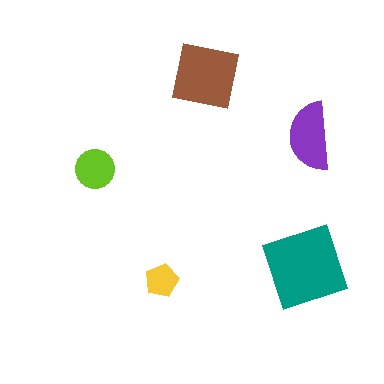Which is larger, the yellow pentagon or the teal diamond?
The teal diamond.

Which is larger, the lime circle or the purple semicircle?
The purple semicircle.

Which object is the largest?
The teal diamond.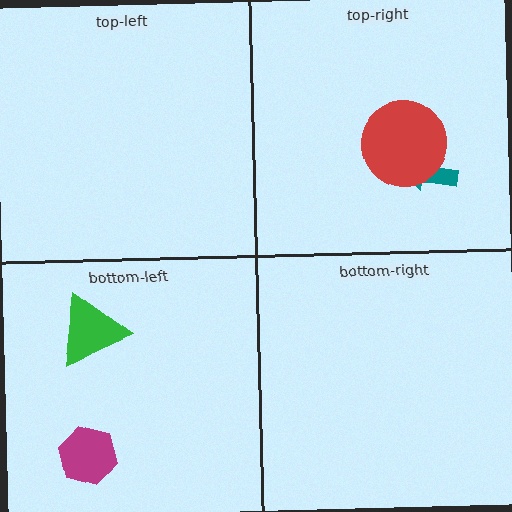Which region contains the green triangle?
The bottom-left region.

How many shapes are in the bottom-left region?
2.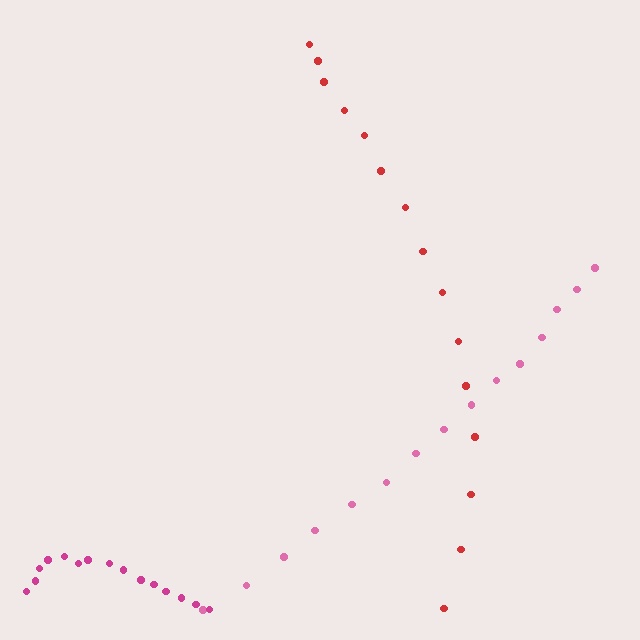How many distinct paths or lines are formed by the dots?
There are 3 distinct paths.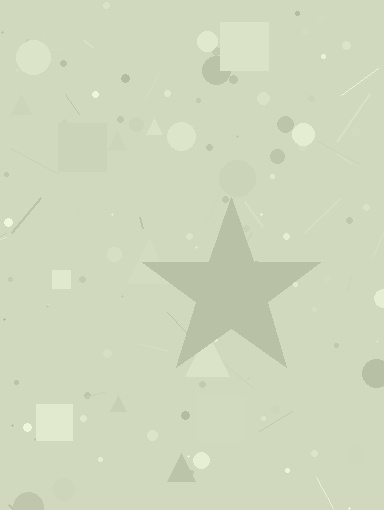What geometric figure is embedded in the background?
A star is embedded in the background.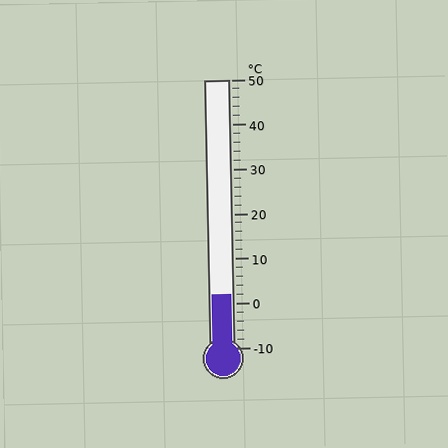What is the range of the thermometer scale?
The thermometer scale ranges from -10°C to 50°C.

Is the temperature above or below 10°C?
The temperature is below 10°C.